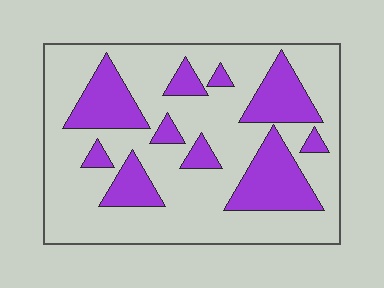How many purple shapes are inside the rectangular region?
10.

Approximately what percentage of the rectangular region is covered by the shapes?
Approximately 30%.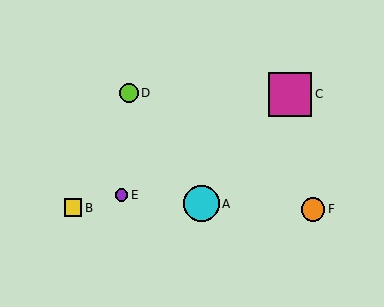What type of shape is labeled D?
Shape D is a lime circle.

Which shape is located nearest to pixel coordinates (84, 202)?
The yellow square (labeled B) at (73, 208) is nearest to that location.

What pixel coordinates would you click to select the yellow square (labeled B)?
Click at (73, 208) to select the yellow square B.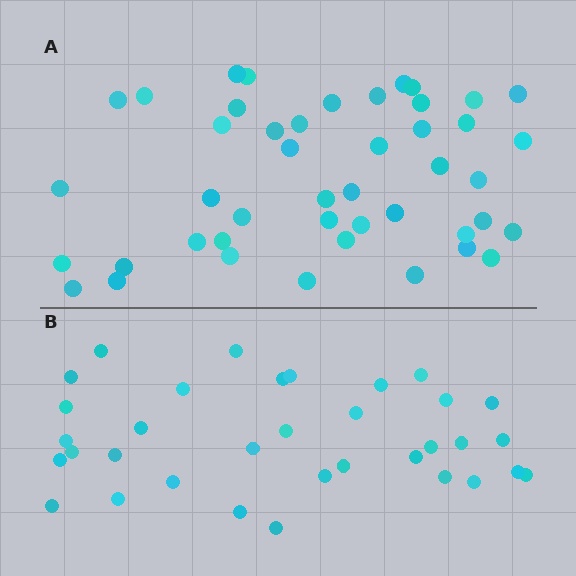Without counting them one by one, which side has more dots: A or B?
Region A (the top region) has more dots.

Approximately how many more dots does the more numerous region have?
Region A has roughly 12 or so more dots than region B.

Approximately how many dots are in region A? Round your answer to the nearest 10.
About 40 dots. (The exact count is 45, which rounds to 40.)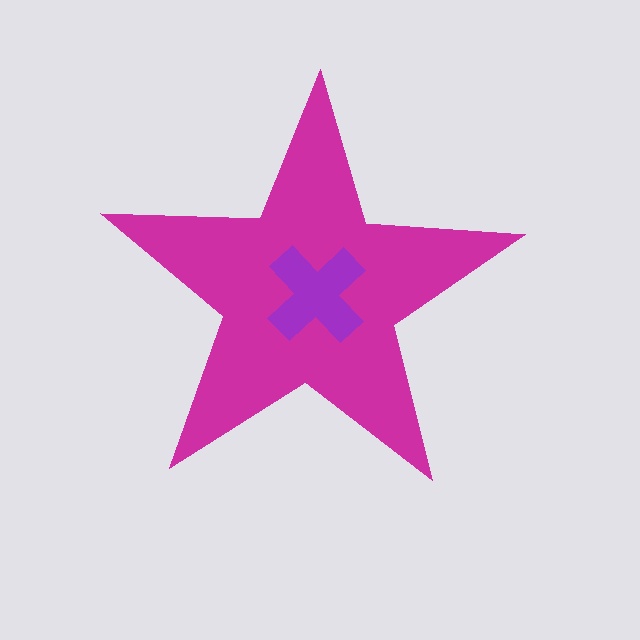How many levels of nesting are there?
2.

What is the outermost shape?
The magenta star.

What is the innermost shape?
The purple cross.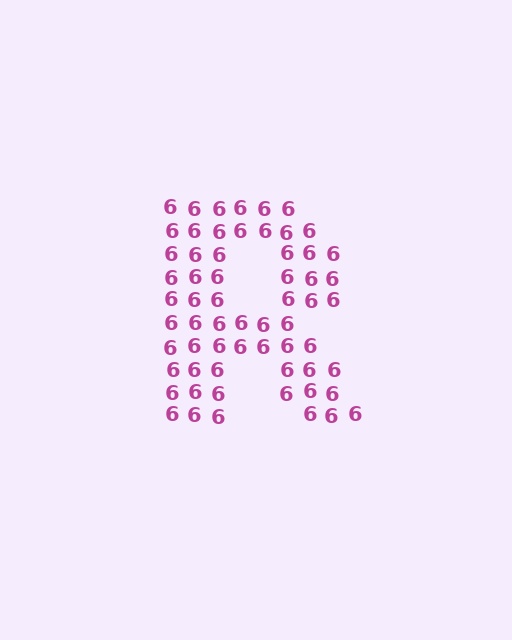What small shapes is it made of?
It is made of small digit 6's.